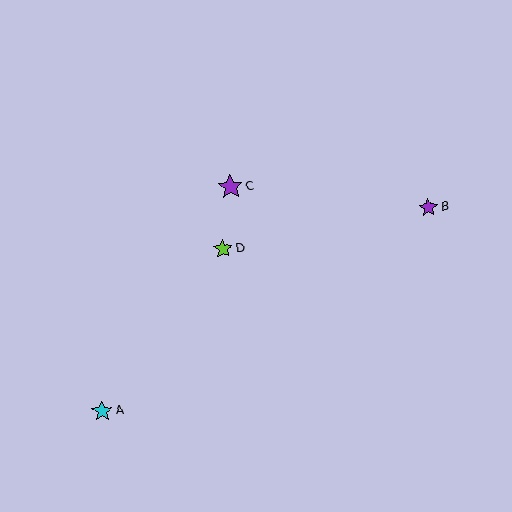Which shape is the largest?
The purple star (labeled C) is the largest.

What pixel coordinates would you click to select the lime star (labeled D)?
Click at (223, 249) to select the lime star D.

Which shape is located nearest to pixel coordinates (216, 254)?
The lime star (labeled D) at (223, 249) is nearest to that location.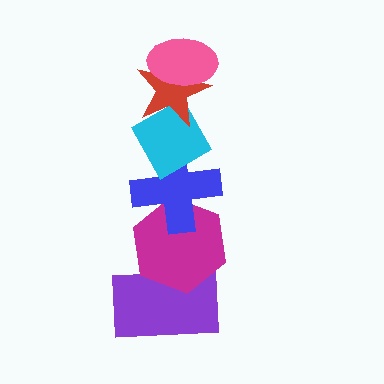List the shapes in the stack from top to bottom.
From top to bottom: the pink ellipse, the red star, the cyan diamond, the blue cross, the magenta hexagon, the purple rectangle.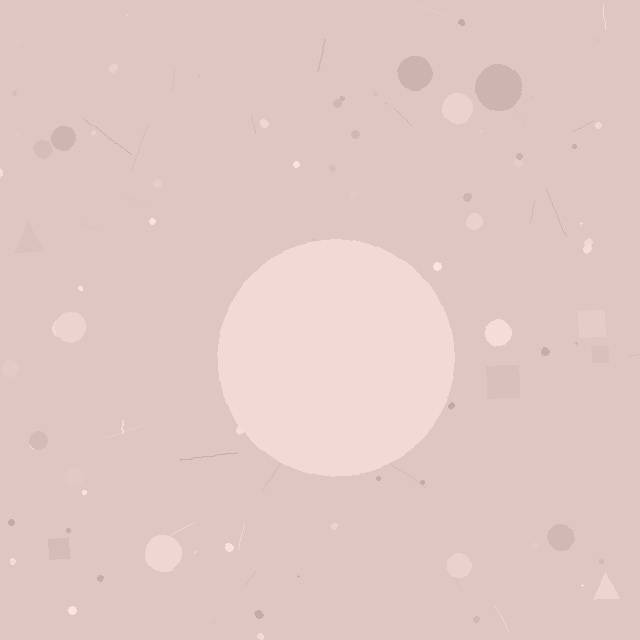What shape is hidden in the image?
A circle is hidden in the image.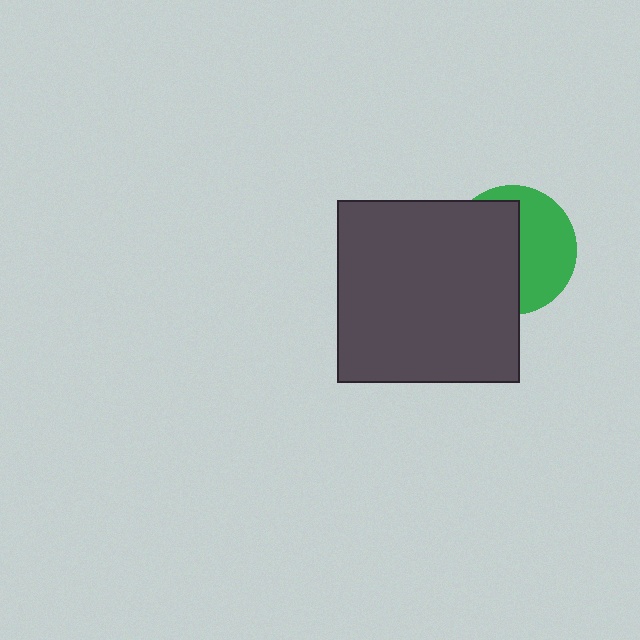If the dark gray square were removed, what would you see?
You would see the complete green circle.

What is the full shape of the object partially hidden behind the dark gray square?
The partially hidden object is a green circle.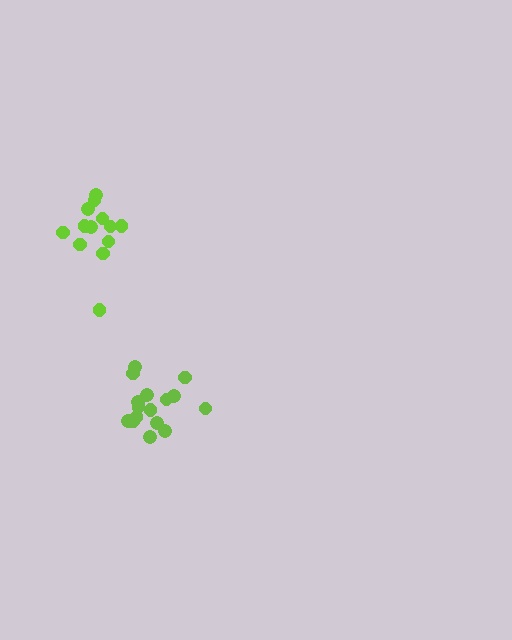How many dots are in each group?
Group 1: 16 dots, Group 2: 13 dots (29 total).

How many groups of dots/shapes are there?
There are 2 groups.